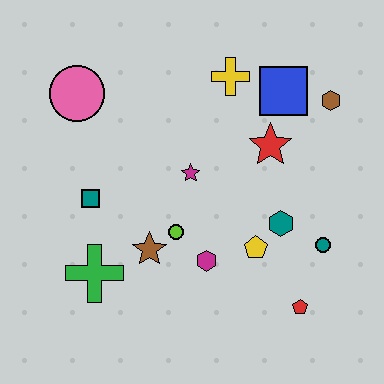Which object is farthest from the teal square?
The brown hexagon is farthest from the teal square.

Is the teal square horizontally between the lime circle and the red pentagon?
No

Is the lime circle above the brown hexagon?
No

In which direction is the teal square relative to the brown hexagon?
The teal square is to the left of the brown hexagon.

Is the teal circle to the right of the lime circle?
Yes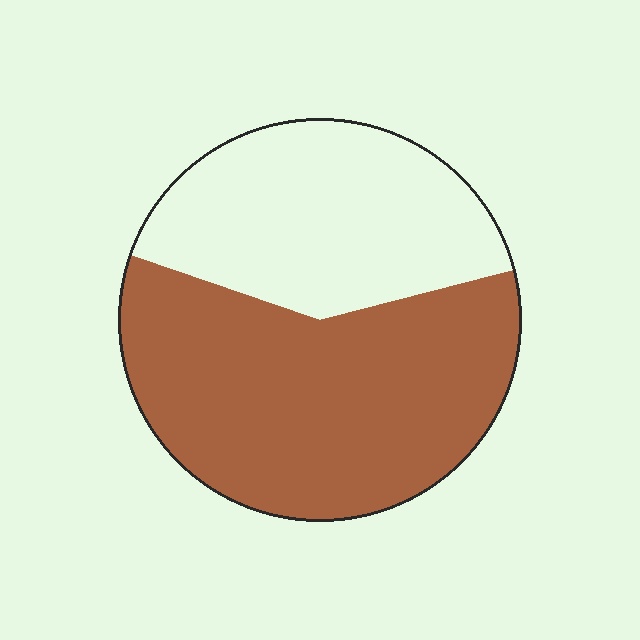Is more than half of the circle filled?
Yes.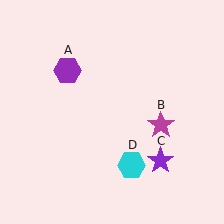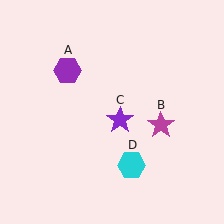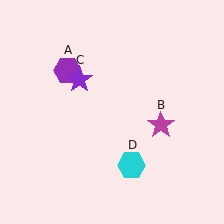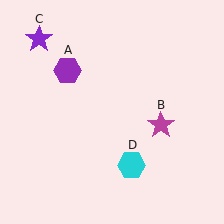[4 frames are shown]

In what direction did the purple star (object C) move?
The purple star (object C) moved up and to the left.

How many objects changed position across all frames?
1 object changed position: purple star (object C).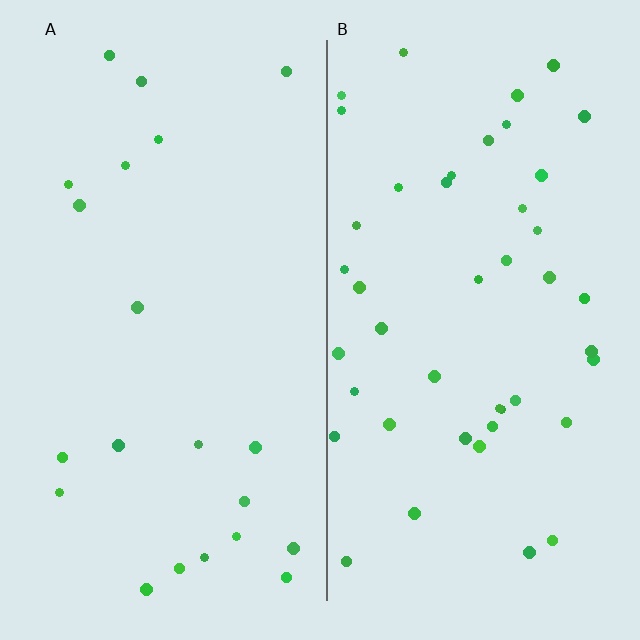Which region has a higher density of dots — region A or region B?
B (the right).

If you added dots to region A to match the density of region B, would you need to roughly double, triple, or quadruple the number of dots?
Approximately double.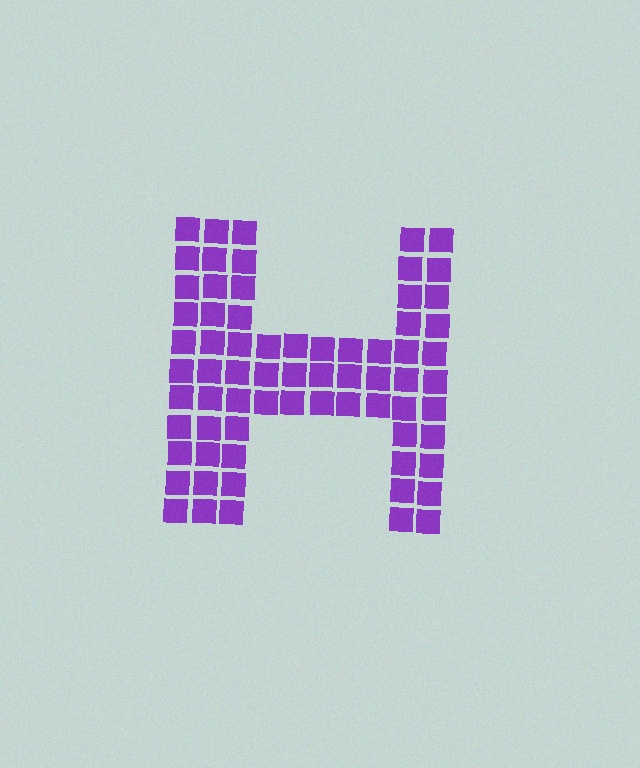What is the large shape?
The large shape is the letter H.